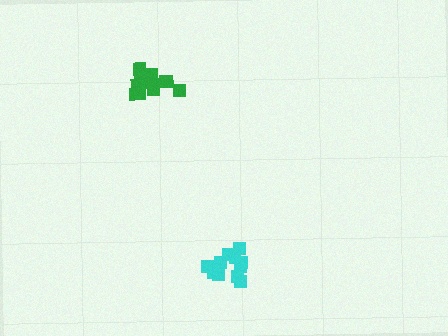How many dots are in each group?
Group 1: 14 dots, Group 2: 11 dots (25 total).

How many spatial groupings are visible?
There are 2 spatial groupings.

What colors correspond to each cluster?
The clusters are colored: green, cyan.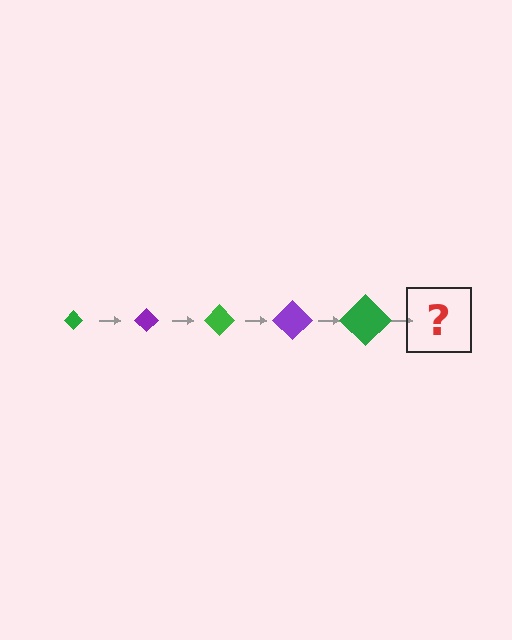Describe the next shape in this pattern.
It should be a purple diamond, larger than the previous one.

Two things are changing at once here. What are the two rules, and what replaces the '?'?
The two rules are that the diamond grows larger each step and the color cycles through green and purple. The '?' should be a purple diamond, larger than the previous one.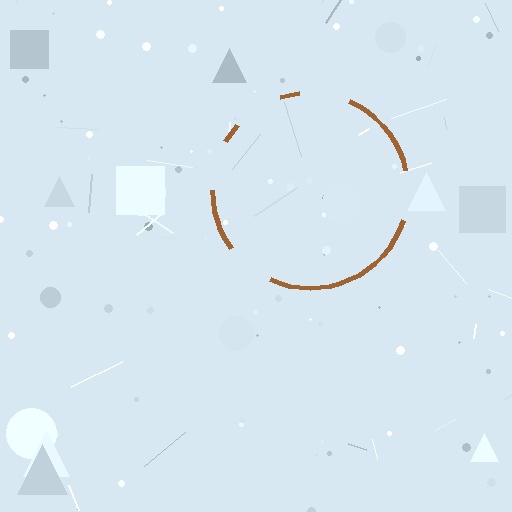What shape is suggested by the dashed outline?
The dashed outline suggests a circle.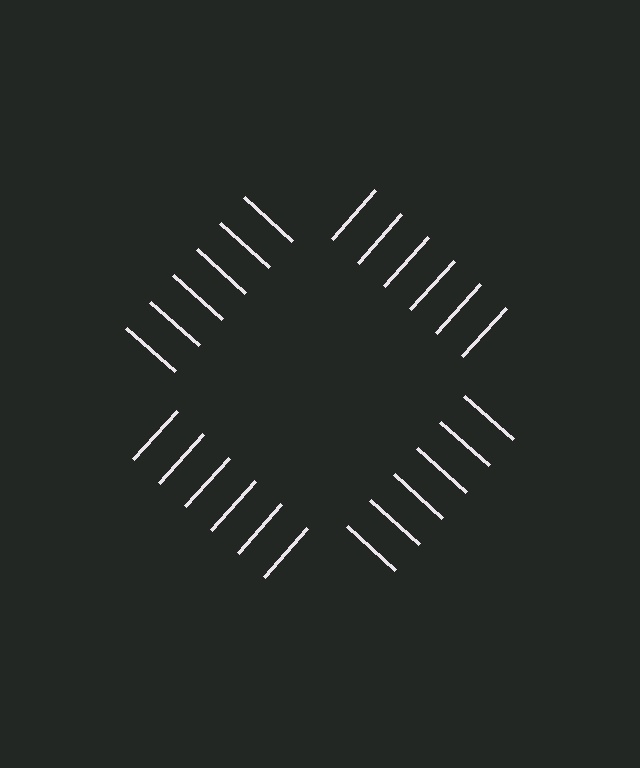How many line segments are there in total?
24 — 6 along each of the 4 edges.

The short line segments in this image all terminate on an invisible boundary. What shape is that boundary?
An illusory square — the line segments terminate on its edges but no continuous stroke is drawn.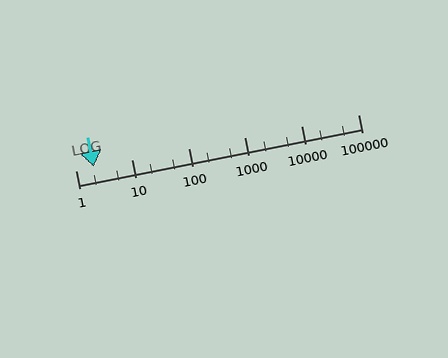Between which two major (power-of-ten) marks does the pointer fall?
The pointer is between 1 and 10.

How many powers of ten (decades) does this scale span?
The scale spans 5 decades, from 1 to 100000.